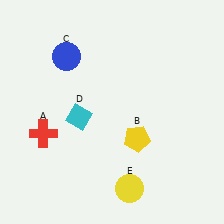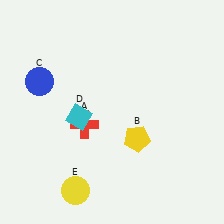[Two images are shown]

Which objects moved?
The objects that moved are: the red cross (A), the blue circle (C), the yellow circle (E).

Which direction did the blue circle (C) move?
The blue circle (C) moved left.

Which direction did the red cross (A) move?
The red cross (A) moved right.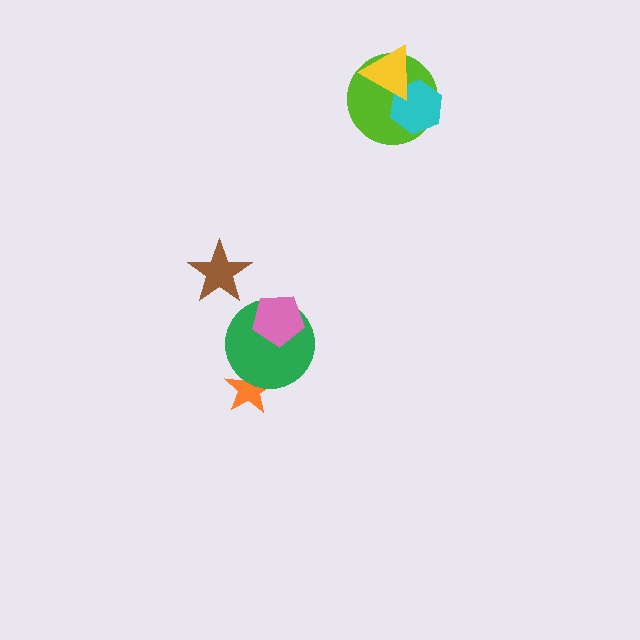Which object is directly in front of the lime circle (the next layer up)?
The cyan hexagon is directly in front of the lime circle.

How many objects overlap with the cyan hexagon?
2 objects overlap with the cyan hexagon.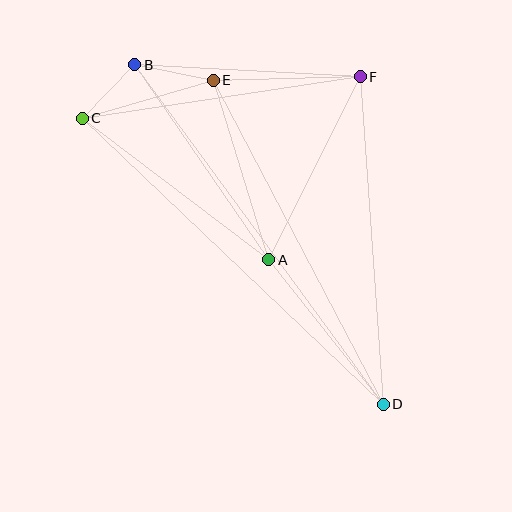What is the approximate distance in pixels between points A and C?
The distance between A and C is approximately 234 pixels.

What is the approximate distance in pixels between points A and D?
The distance between A and D is approximately 185 pixels.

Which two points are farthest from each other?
Points B and D are farthest from each other.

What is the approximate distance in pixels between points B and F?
The distance between B and F is approximately 226 pixels.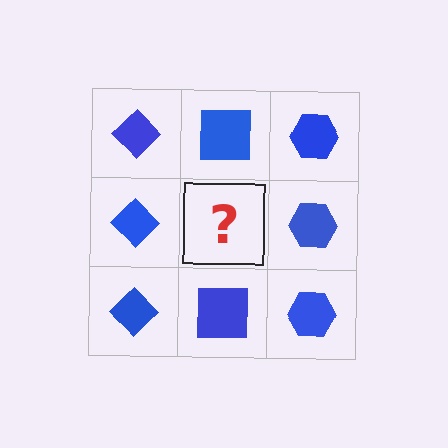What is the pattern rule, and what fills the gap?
The rule is that each column has a consistent shape. The gap should be filled with a blue square.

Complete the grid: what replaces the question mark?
The question mark should be replaced with a blue square.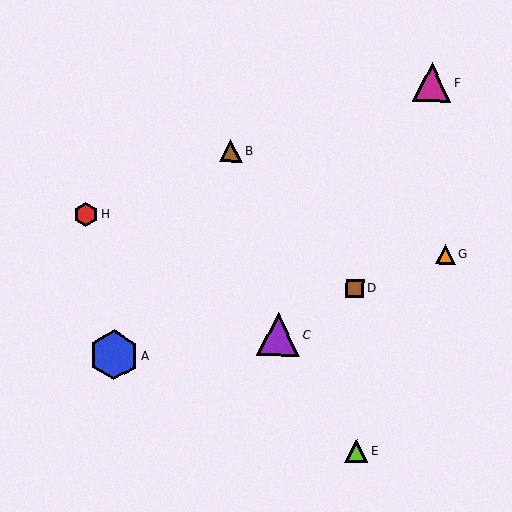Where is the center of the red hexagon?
The center of the red hexagon is at (85, 214).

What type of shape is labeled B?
Shape B is a brown triangle.